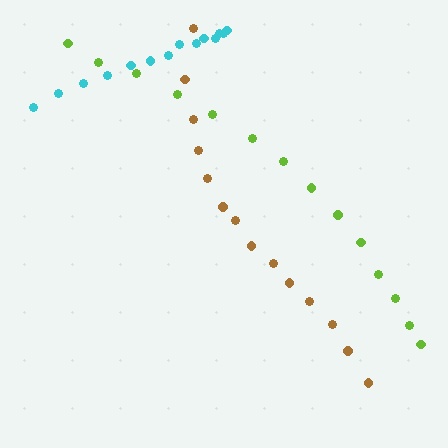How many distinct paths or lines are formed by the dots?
There are 3 distinct paths.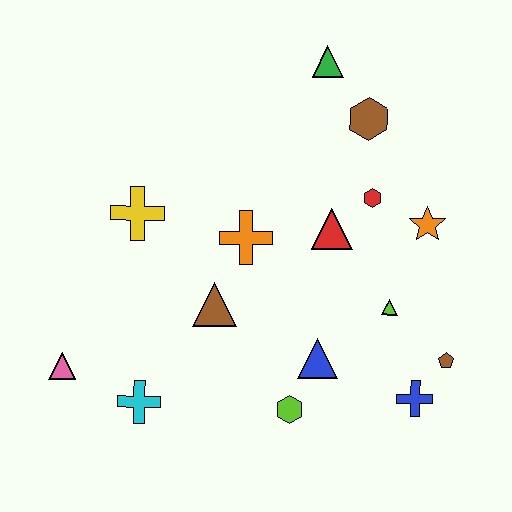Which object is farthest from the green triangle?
The pink triangle is farthest from the green triangle.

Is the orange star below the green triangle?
Yes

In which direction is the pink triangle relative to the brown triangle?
The pink triangle is to the left of the brown triangle.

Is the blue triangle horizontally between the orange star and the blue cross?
No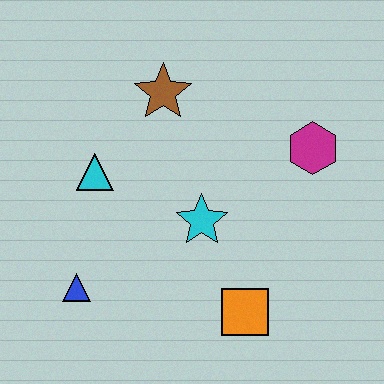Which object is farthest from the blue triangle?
The magenta hexagon is farthest from the blue triangle.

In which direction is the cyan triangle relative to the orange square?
The cyan triangle is to the left of the orange square.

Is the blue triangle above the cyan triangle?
No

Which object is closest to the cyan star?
The orange square is closest to the cyan star.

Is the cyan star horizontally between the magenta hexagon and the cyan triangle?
Yes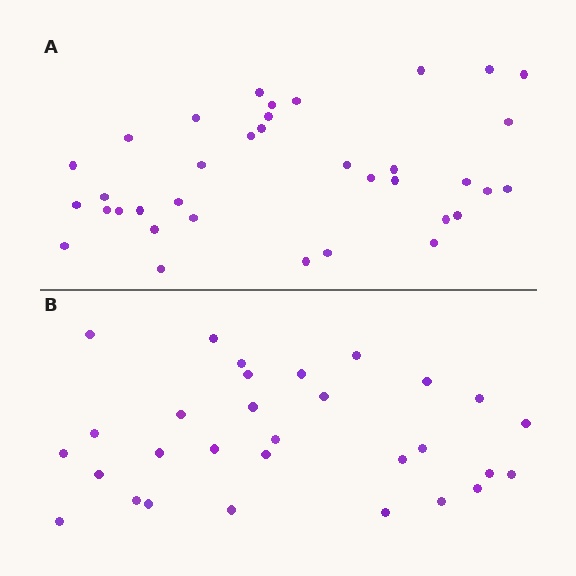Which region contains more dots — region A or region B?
Region A (the top region) has more dots.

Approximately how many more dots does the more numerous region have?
Region A has about 6 more dots than region B.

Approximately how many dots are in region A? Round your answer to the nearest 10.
About 40 dots. (The exact count is 36, which rounds to 40.)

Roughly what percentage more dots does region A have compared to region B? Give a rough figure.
About 20% more.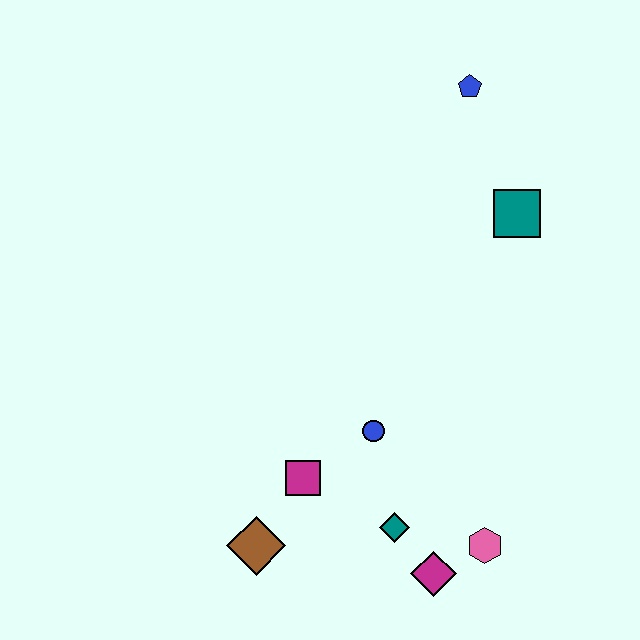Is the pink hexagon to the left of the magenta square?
No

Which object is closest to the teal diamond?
The magenta diamond is closest to the teal diamond.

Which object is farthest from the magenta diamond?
The blue pentagon is farthest from the magenta diamond.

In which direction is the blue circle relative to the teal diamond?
The blue circle is above the teal diamond.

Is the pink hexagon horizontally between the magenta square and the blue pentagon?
No